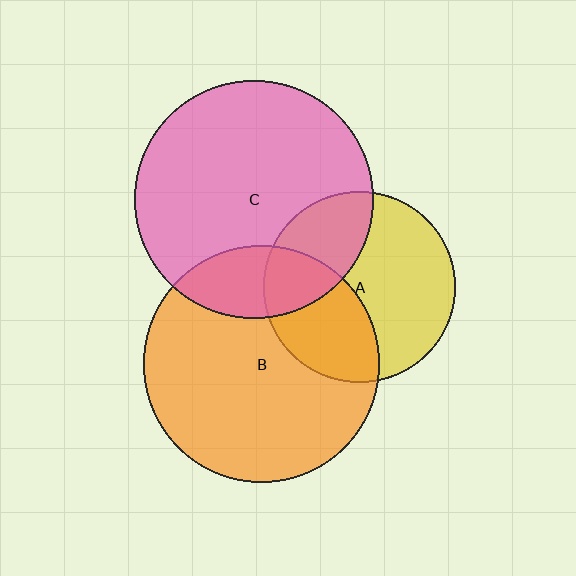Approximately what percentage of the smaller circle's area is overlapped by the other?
Approximately 30%.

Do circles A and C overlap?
Yes.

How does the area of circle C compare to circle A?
Approximately 1.5 times.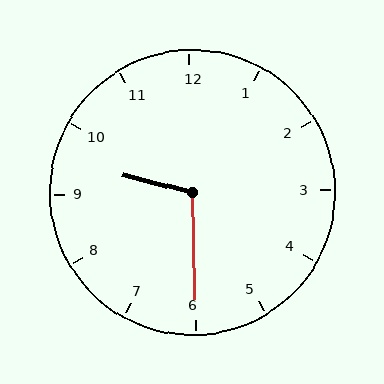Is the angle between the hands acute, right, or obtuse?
It is obtuse.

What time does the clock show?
9:30.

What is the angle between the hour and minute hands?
Approximately 105 degrees.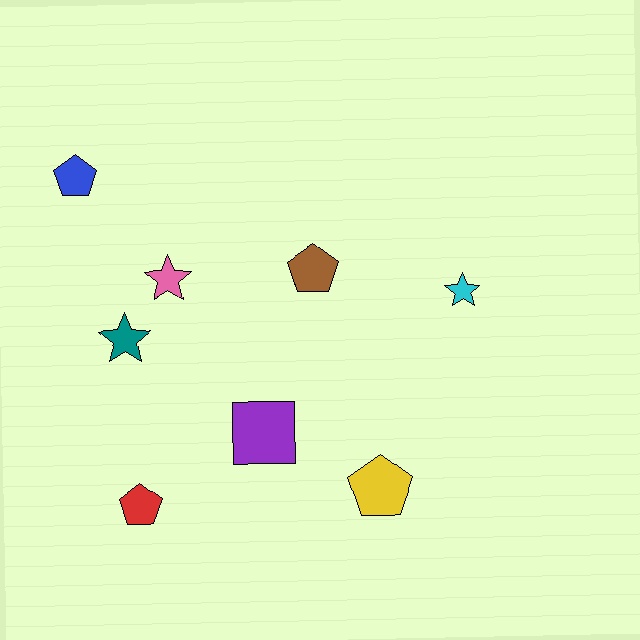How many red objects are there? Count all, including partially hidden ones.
There is 1 red object.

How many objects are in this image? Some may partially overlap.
There are 8 objects.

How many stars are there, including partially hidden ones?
There are 3 stars.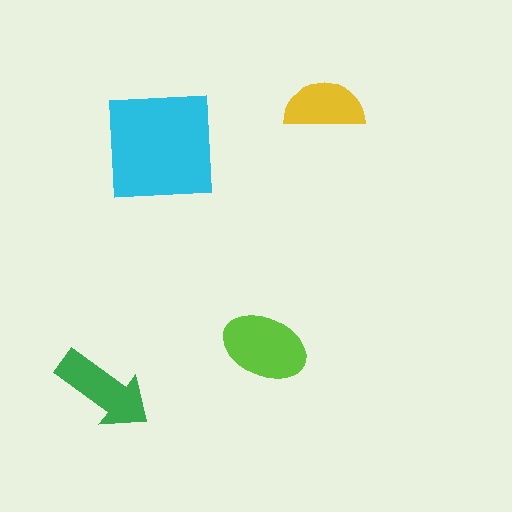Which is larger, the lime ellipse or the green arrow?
The lime ellipse.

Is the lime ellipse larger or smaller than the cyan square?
Smaller.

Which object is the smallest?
The yellow semicircle.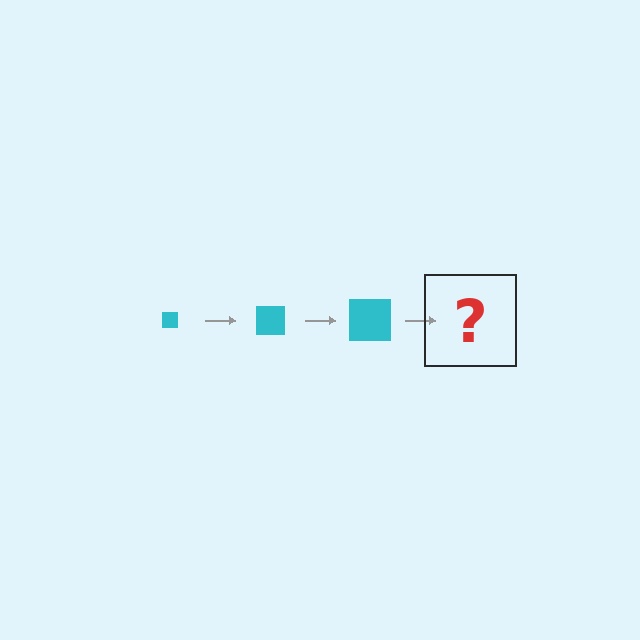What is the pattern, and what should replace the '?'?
The pattern is that the square gets progressively larger each step. The '?' should be a cyan square, larger than the previous one.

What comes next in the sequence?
The next element should be a cyan square, larger than the previous one.